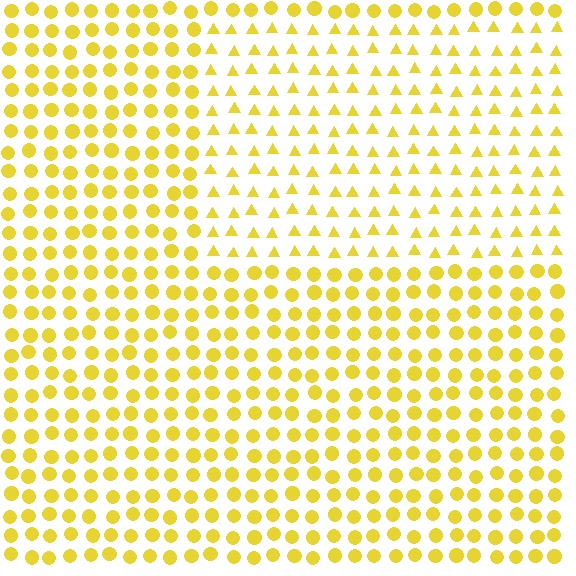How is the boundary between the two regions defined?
The boundary is defined by a change in element shape: triangles inside vs. circles outside. All elements share the same color and spacing.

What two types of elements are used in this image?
The image uses triangles inside the rectangle region and circles outside it.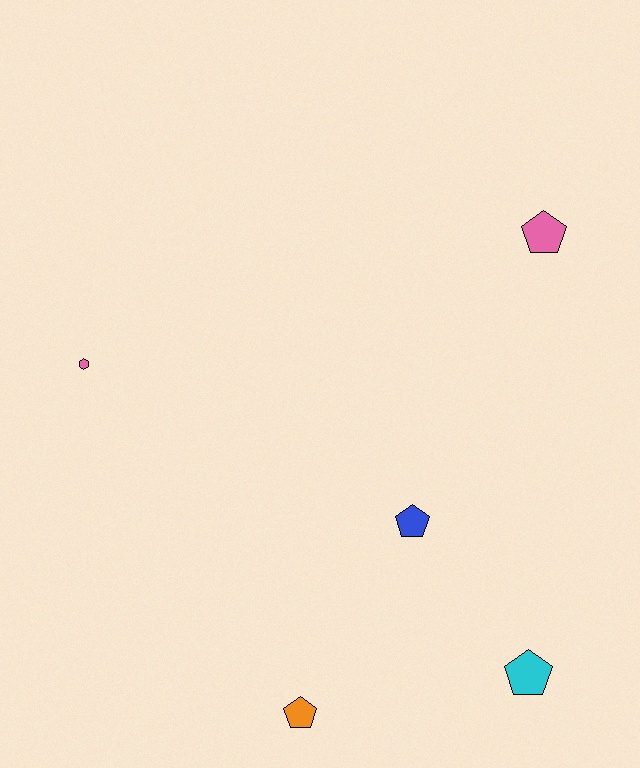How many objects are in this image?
There are 5 objects.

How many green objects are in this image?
There are no green objects.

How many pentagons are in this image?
There are 4 pentagons.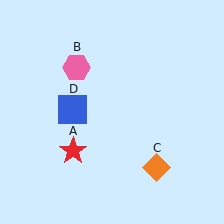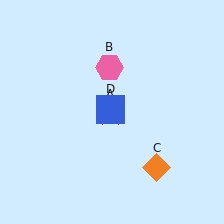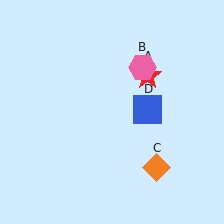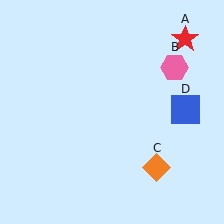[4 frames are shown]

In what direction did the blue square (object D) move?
The blue square (object D) moved right.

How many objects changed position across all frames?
3 objects changed position: red star (object A), pink hexagon (object B), blue square (object D).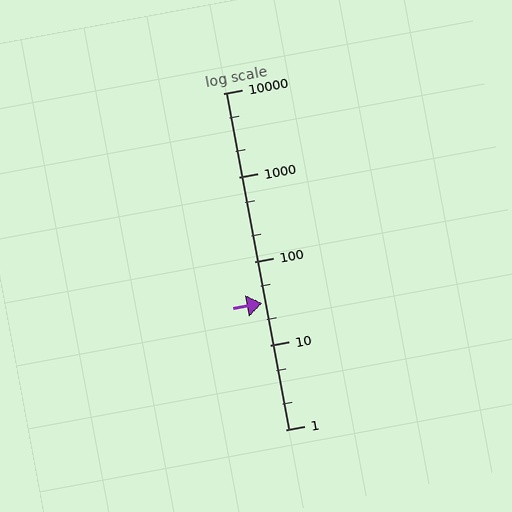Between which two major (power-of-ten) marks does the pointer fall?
The pointer is between 10 and 100.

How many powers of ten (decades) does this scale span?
The scale spans 4 decades, from 1 to 10000.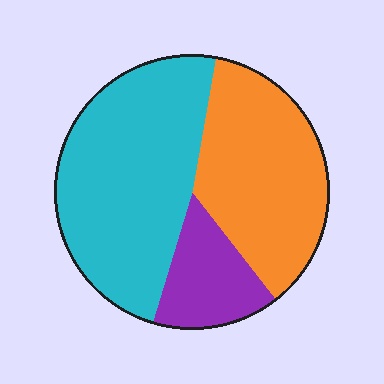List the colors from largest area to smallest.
From largest to smallest: cyan, orange, purple.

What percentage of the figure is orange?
Orange covers 37% of the figure.